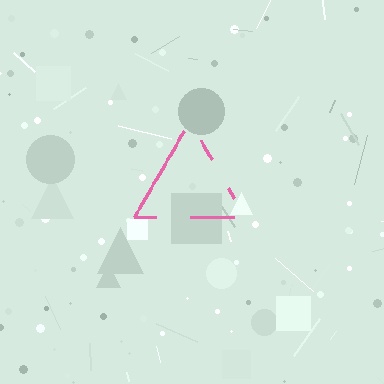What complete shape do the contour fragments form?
The contour fragments form a triangle.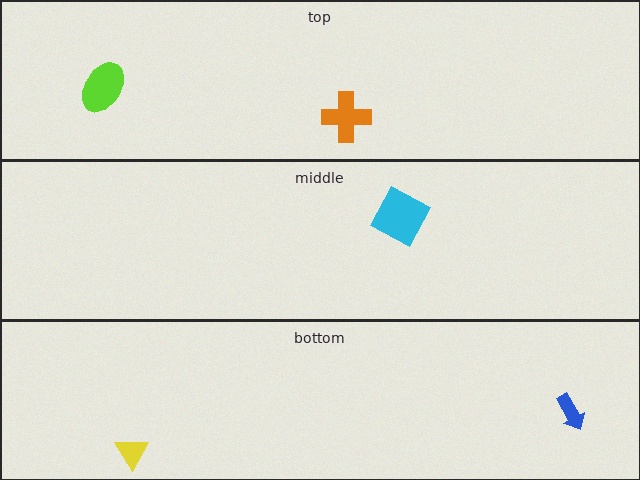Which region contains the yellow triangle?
The bottom region.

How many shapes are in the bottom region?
2.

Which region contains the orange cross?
The top region.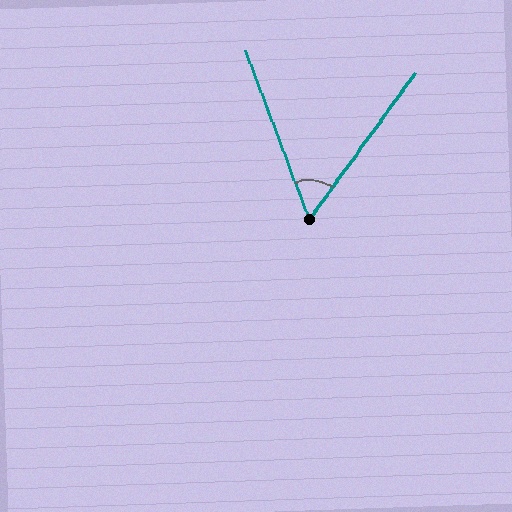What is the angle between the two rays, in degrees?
Approximately 56 degrees.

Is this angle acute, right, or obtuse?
It is acute.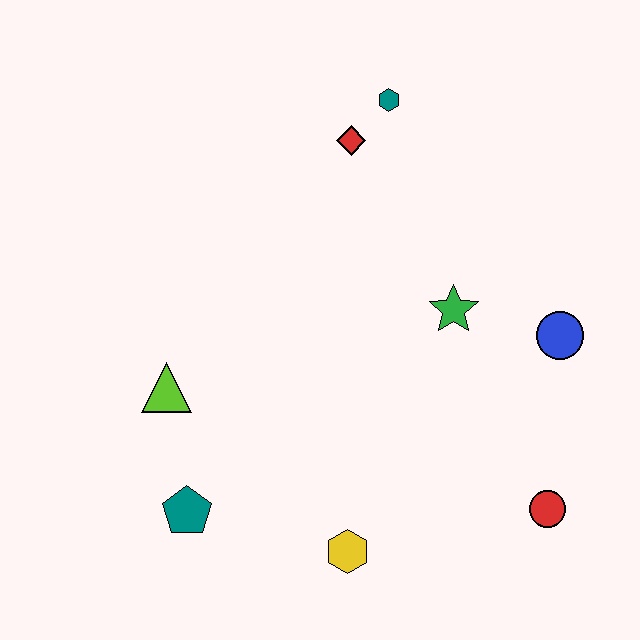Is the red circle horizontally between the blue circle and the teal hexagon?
Yes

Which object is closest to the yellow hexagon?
The teal pentagon is closest to the yellow hexagon.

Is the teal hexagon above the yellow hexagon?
Yes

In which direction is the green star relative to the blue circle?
The green star is to the left of the blue circle.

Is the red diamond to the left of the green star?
Yes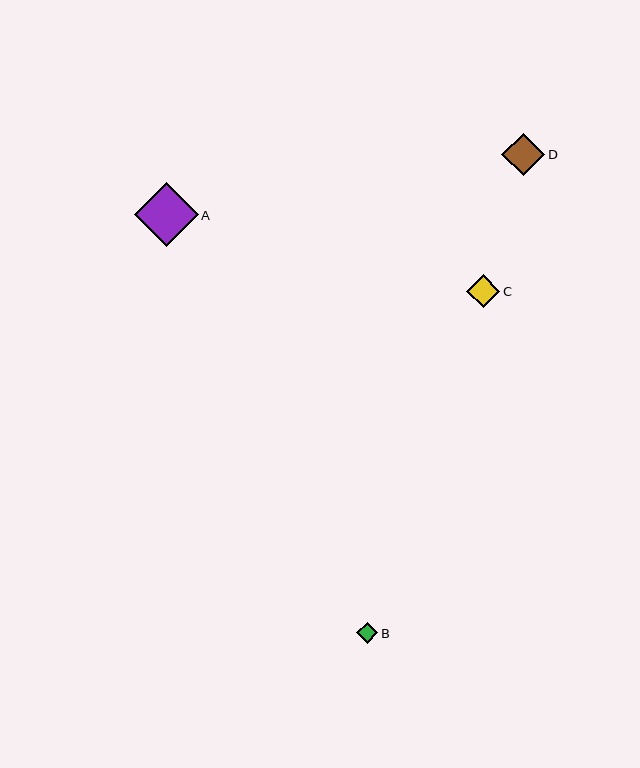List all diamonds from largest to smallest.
From largest to smallest: A, D, C, B.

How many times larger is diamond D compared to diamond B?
Diamond D is approximately 2.0 times the size of diamond B.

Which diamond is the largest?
Diamond A is the largest with a size of approximately 64 pixels.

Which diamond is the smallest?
Diamond B is the smallest with a size of approximately 22 pixels.